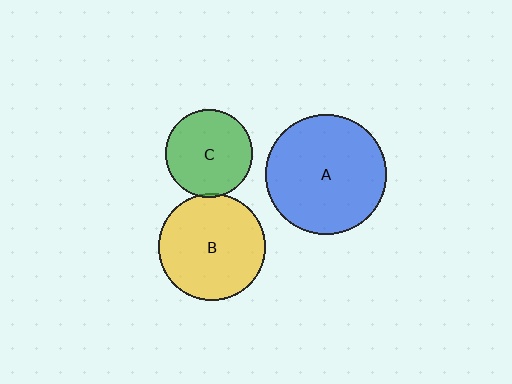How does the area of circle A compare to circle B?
Approximately 1.3 times.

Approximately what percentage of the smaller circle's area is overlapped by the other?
Approximately 5%.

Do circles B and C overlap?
Yes.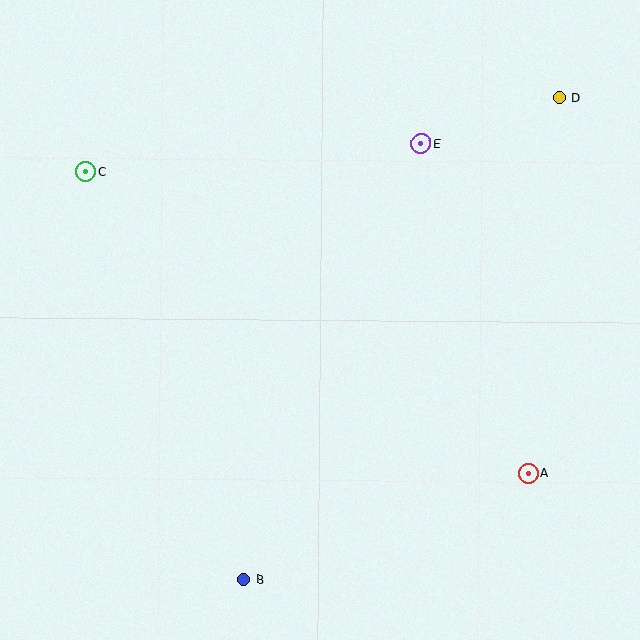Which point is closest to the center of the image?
Point E at (421, 143) is closest to the center.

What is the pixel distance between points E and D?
The distance between E and D is 145 pixels.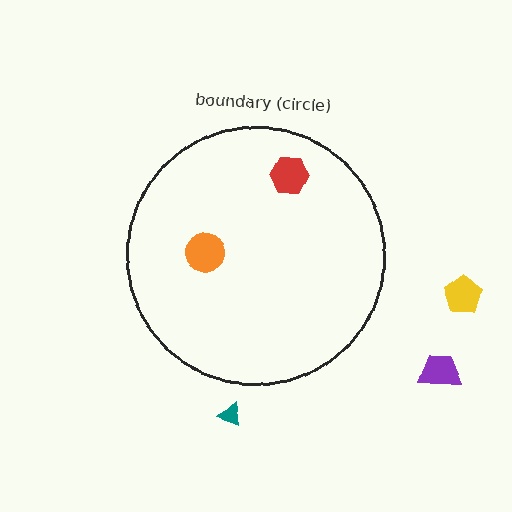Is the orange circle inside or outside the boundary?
Inside.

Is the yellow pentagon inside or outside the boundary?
Outside.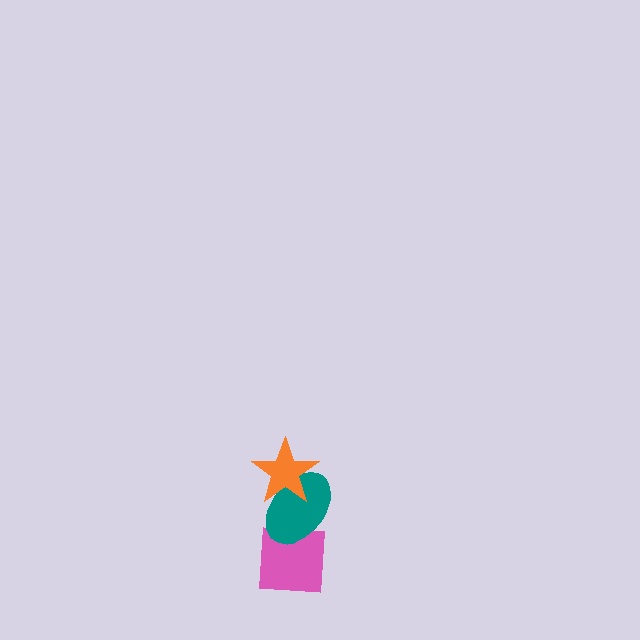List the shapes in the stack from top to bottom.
From top to bottom: the orange star, the teal ellipse, the pink square.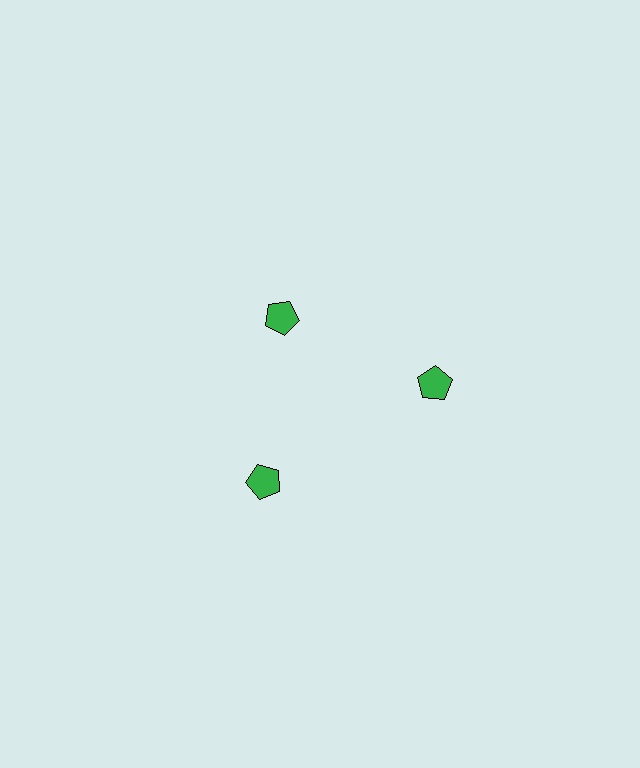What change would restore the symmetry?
The symmetry would be restored by moving it outward, back onto the ring so that all 3 pentagons sit at equal angles and equal distance from the center.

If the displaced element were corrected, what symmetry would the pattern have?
It would have 3-fold rotational symmetry — the pattern would map onto itself every 120 degrees.